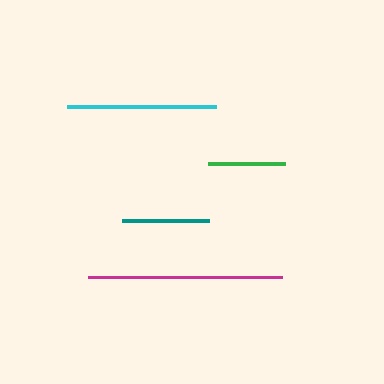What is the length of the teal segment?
The teal segment is approximately 87 pixels long.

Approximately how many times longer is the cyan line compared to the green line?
The cyan line is approximately 1.9 times the length of the green line.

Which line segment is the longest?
The magenta line is the longest at approximately 194 pixels.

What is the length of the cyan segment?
The cyan segment is approximately 148 pixels long.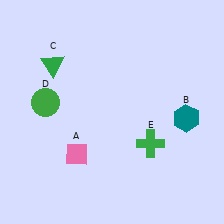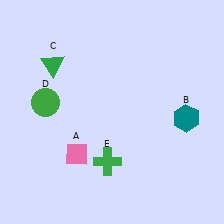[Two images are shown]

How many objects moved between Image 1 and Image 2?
1 object moved between the two images.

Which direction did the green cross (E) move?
The green cross (E) moved left.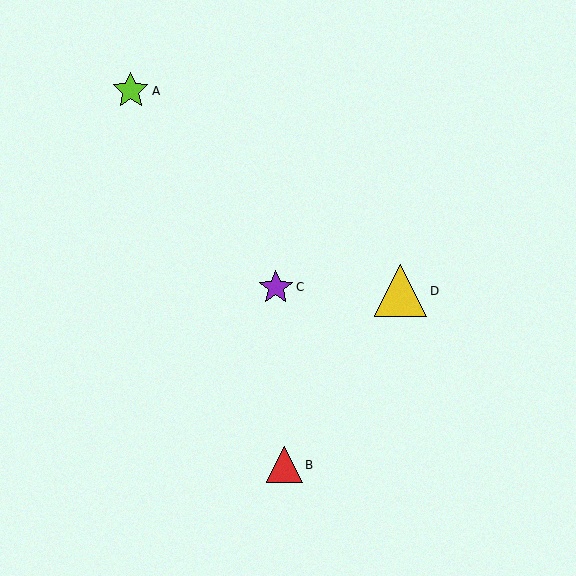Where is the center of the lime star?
The center of the lime star is at (131, 91).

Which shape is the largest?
The yellow triangle (labeled D) is the largest.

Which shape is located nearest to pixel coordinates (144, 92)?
The lime star (labeled A) at (131, 91) is nearest to that location.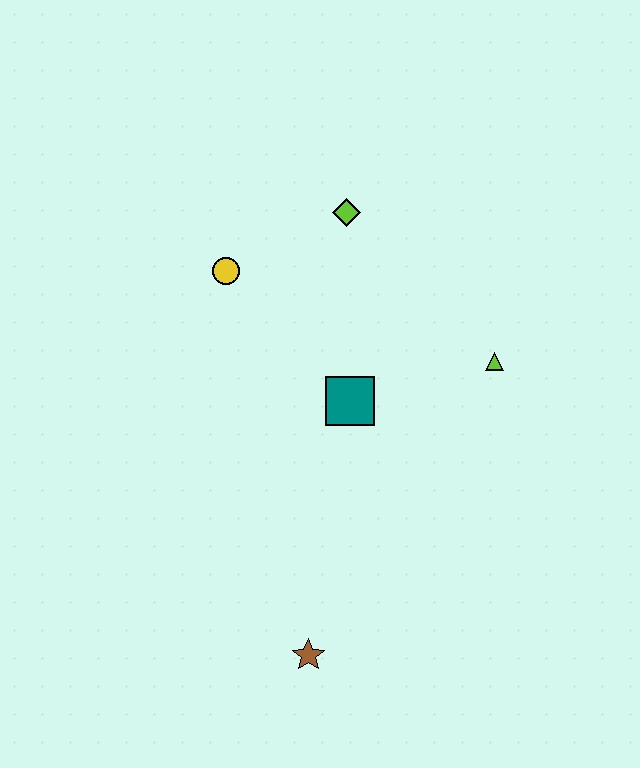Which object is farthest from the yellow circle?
The brown star is farthest from the yellow circle.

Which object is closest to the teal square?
The lime triangle is closest to the teal square.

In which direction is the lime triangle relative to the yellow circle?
The lime triangle is to the right of the yellow circle.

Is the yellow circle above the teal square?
Yes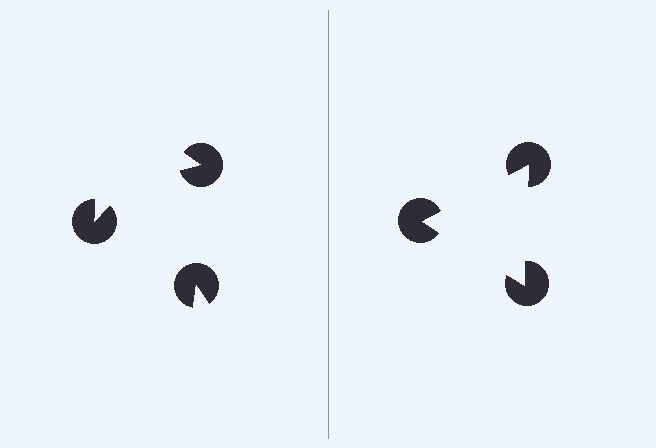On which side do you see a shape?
An illusory triangle appears on the right side. On the left side the wedge cuts are rotated, so no coherent shape forms.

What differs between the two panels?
The pac-man discs are positioned identically on both sides; only the wedge orientations differ. On the right they align to a triangle; on the left they are misaligned.